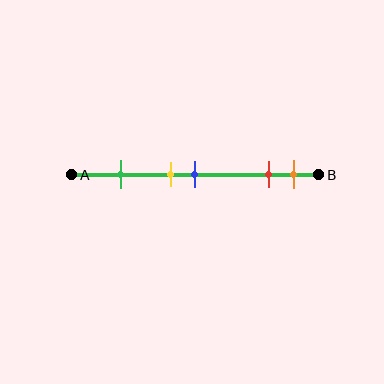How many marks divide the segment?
There are 5 marks dividing the segment.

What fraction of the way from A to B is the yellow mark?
The yellow mark is approximately 40% (0.4) of the way from A to B.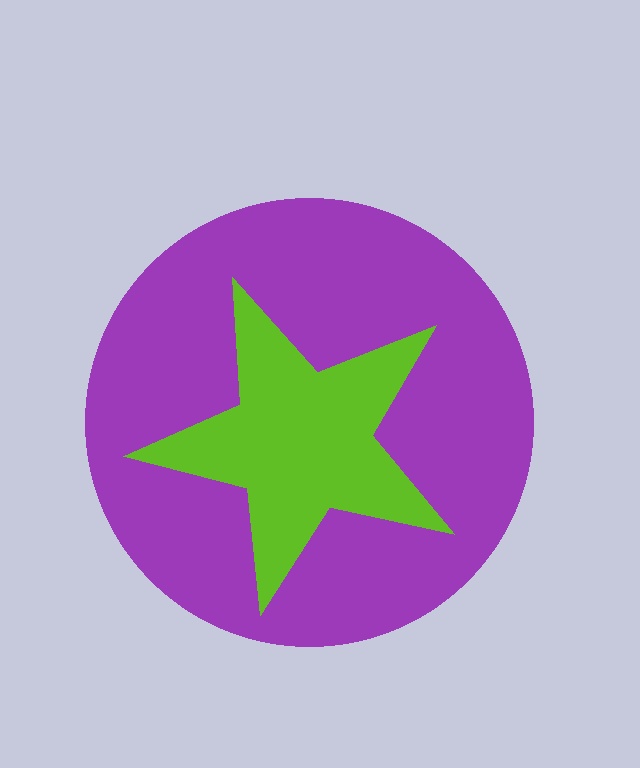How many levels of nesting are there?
2.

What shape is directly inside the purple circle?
The lime star.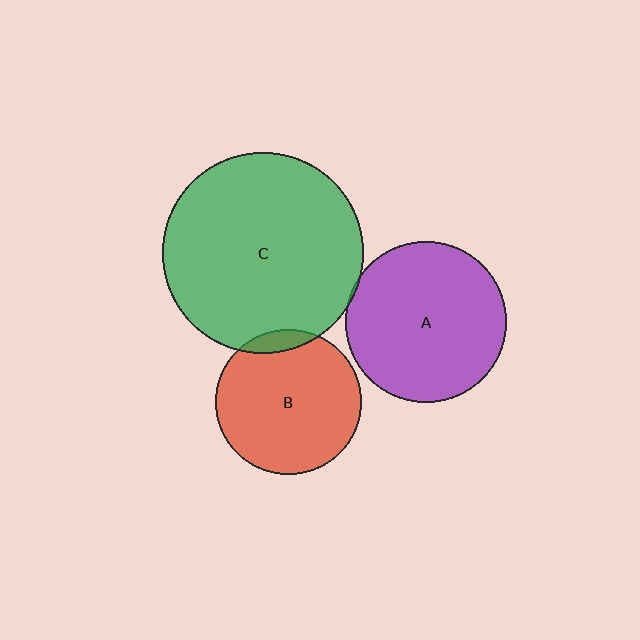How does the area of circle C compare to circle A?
Approximately 1.6 times.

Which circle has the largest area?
Circle C (green).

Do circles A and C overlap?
Yes.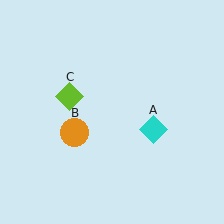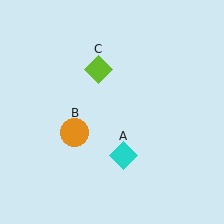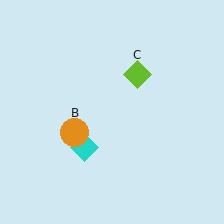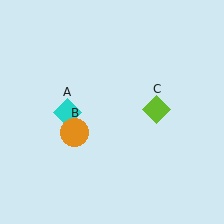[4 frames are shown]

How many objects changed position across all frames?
2 objects changed position: cyan diamond (object A), lime diamond (object C).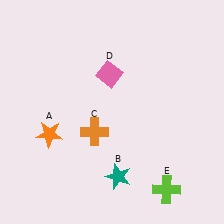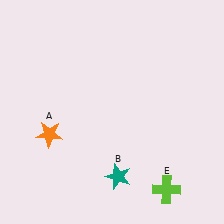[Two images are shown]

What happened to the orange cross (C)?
The orange cross (C) was removed in Image 2. It was in the bottom-left area of Image 1.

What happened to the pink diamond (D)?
The pink diamond (D) was removed in Image 2. It was in the top-left area of Image 1.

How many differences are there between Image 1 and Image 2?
There are 2 differences between the two images.